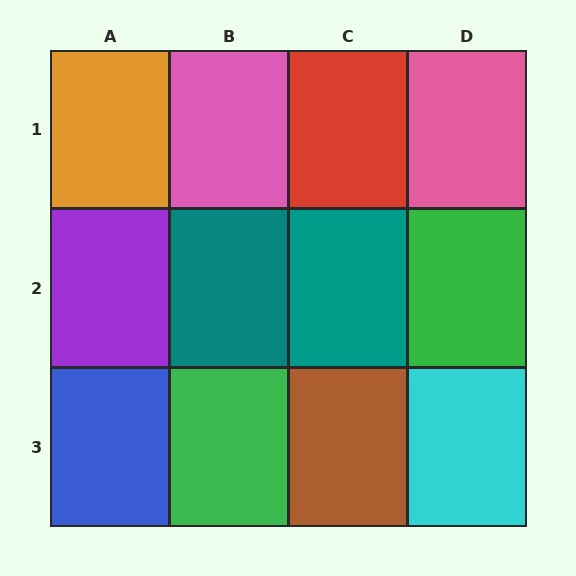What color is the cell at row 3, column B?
Green.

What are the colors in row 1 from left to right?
Orange, pink, red, pink.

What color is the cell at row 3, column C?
Brown.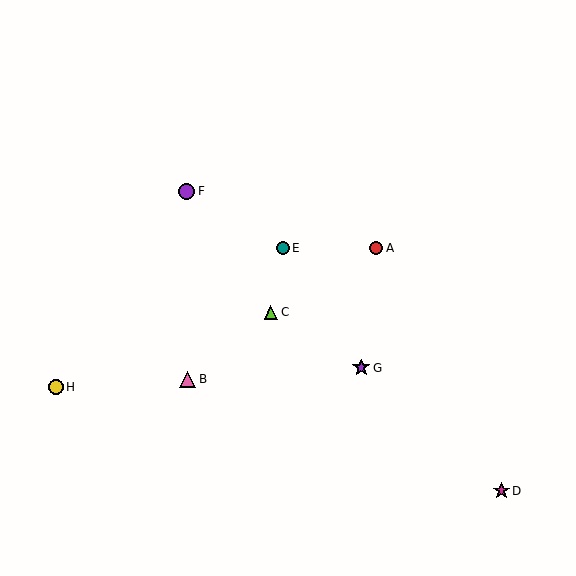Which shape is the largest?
The purple star (labeled G) is the largest.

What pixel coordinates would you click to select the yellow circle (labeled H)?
Click at (56, 387) to select the yellow circle H.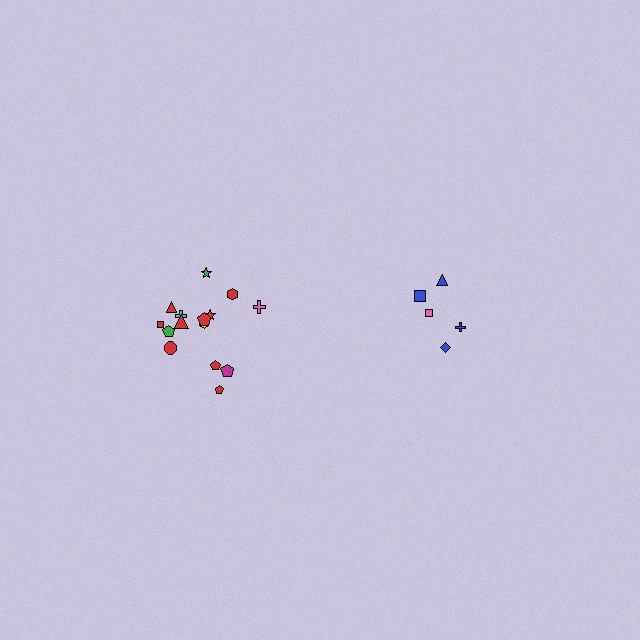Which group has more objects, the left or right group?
The left group.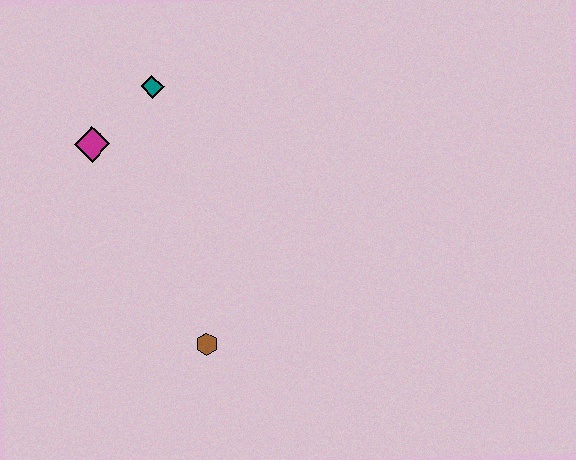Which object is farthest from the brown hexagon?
The teal diamond is farthest from the brown hexagon.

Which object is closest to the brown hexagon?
The magenta diamond is closest to the brown hexagon.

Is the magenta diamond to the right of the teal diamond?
No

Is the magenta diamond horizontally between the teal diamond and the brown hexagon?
No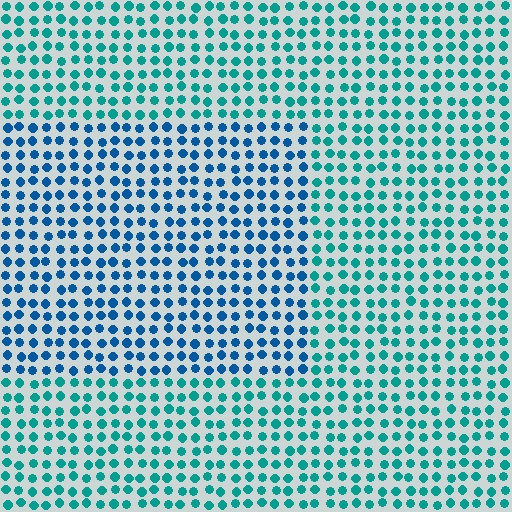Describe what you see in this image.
The image is filled with small teal elements in a uniform arrangement. A rectangle-shaped region is visible where the elements are tinted to a slightly different hue, forming a subtle color boundary.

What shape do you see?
I see a rectangle.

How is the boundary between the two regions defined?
The boundary is defined purely by a slight shift in hue (about 33 degrees). Spacing, size, and orientation are identical on both sides.